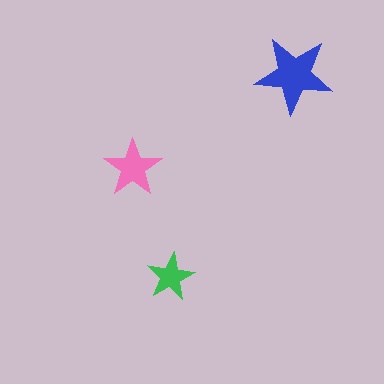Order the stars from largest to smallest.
the blue one, the pink one, the green one.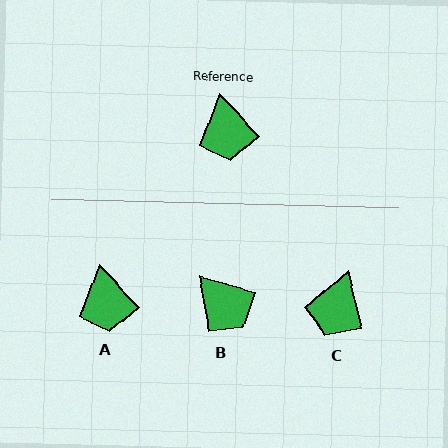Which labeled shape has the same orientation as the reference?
A.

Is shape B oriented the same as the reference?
No, it is off by about 31 degrees.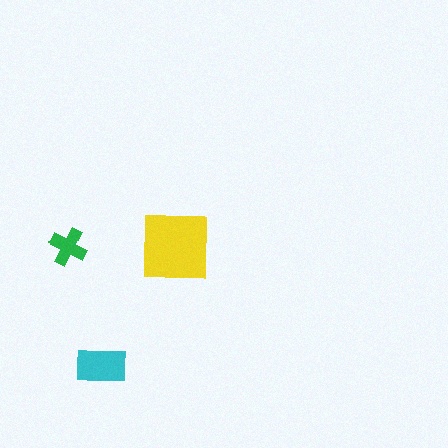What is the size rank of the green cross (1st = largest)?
3rd.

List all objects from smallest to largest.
The green cross, the cyan rectangle, the yellow square.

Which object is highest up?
The yellow square is topmost.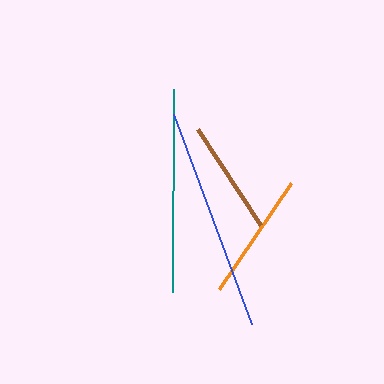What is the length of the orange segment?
The orange segment is approximately 128 pixels long.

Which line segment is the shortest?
The brown line is the shortest at approximately 114 pixels.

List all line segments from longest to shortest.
From longest to shortest: blue, teal, orange, brown.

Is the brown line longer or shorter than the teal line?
The teal line is longer than the brown line.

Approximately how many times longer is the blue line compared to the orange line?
The blue line is approximately 1.8 times the length of the orange line.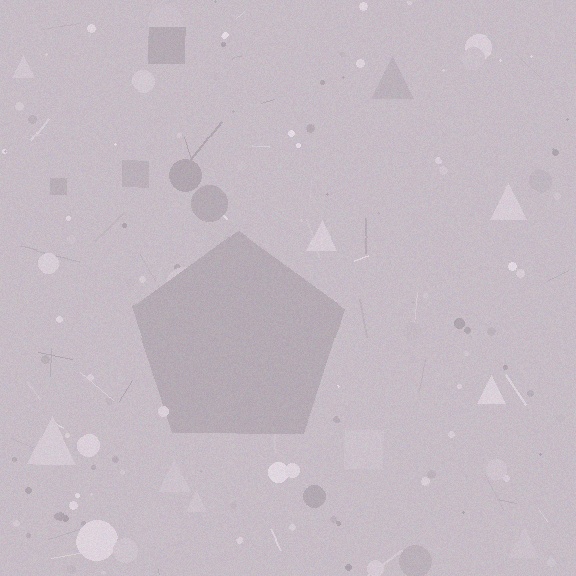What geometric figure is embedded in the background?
A pentagon is embedded in the background.